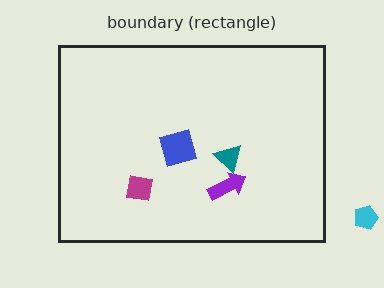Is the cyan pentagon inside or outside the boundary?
Outside.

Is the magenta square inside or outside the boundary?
Inside.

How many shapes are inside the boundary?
4 inside, 1 outside.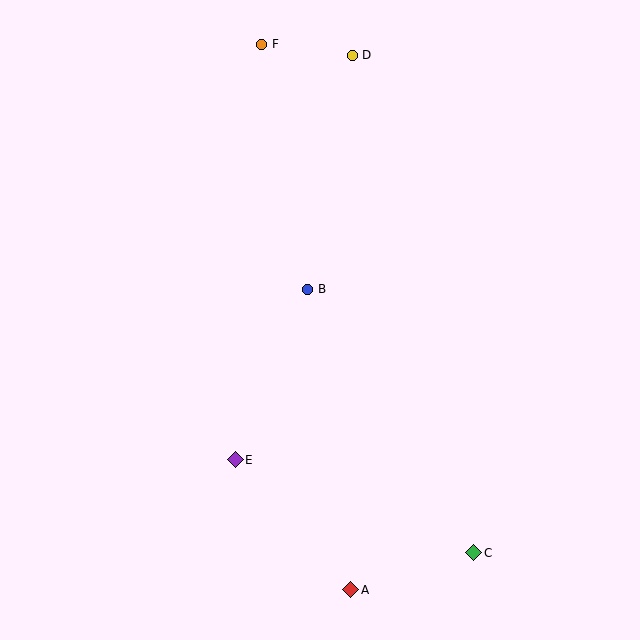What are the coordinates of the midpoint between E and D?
The midpoint between E and D is at (294, 257).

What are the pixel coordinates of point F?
Point F is at (262, 44).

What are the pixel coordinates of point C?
Point C is at (474, 553).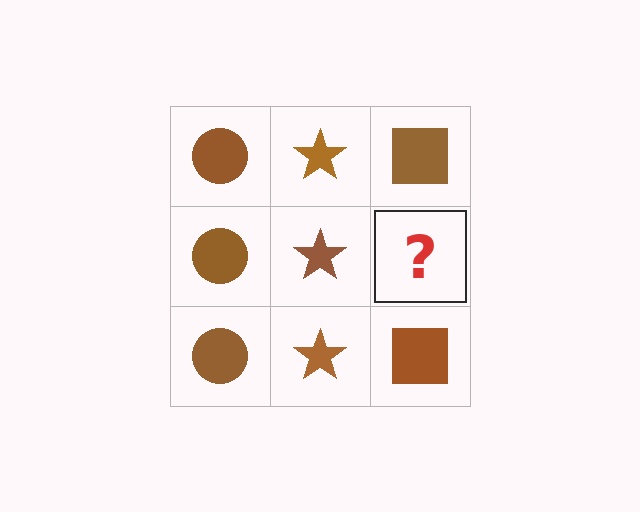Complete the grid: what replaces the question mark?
The question mark should be replaced with a brown square.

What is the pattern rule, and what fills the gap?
The rule is that each column has a consistent shape. The gap should be filled with a brown square.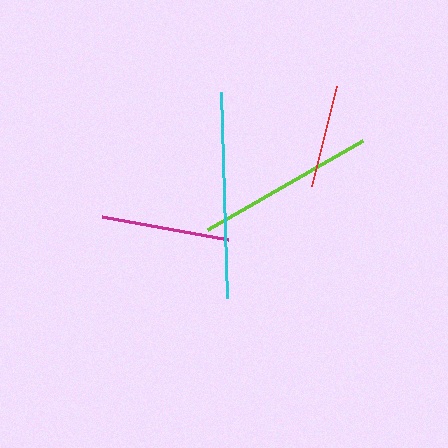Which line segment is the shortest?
The red line is the shortest at approximately 103 pixels.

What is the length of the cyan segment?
The cyan segment is approximately 206 pixels long.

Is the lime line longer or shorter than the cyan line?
The cyan line is longer than the lime line.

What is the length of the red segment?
The red segment is approximately 103 pixels long.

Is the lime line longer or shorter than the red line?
The lime line is longer than the red line.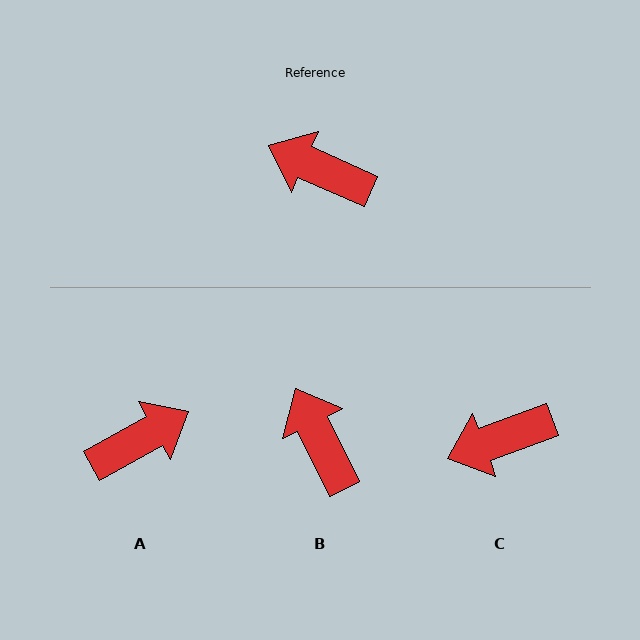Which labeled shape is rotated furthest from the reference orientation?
A, about 127 degrees away.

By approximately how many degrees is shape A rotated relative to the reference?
Approximately 127 degrees clockwise.